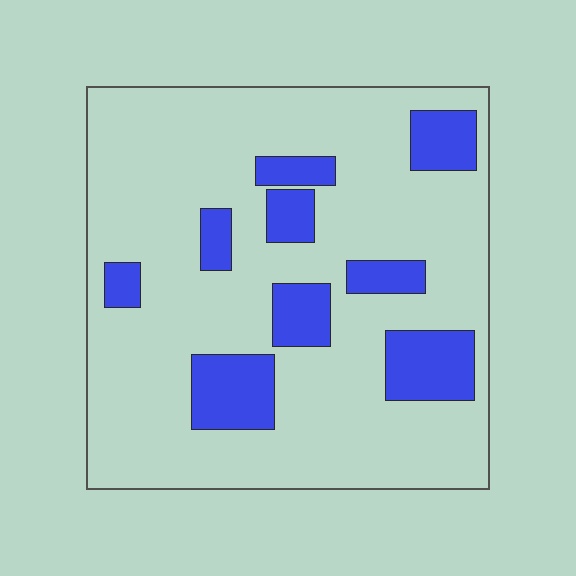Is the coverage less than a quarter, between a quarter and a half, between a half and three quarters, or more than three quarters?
Less than a quarter.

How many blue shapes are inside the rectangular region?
9.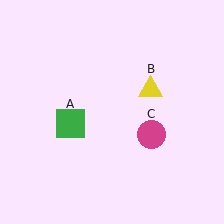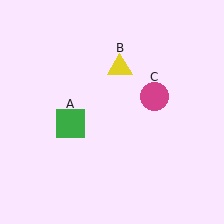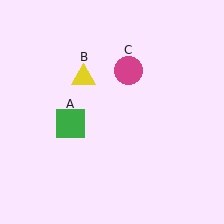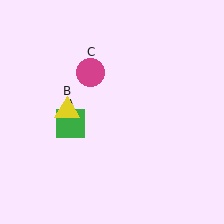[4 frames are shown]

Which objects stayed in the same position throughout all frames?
Green square (object A) remained stationary.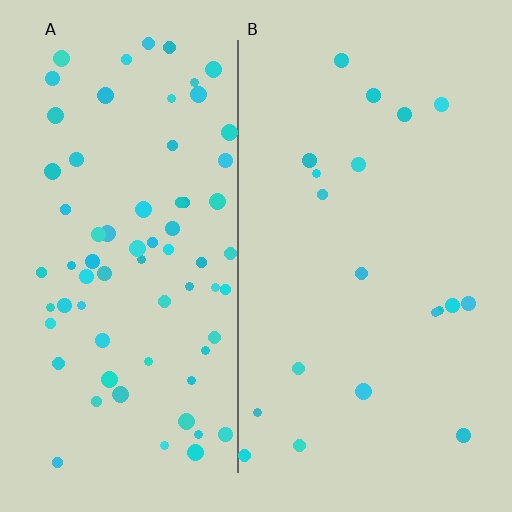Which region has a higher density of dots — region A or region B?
A (the left).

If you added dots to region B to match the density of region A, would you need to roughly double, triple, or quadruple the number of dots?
Approximately quadruple.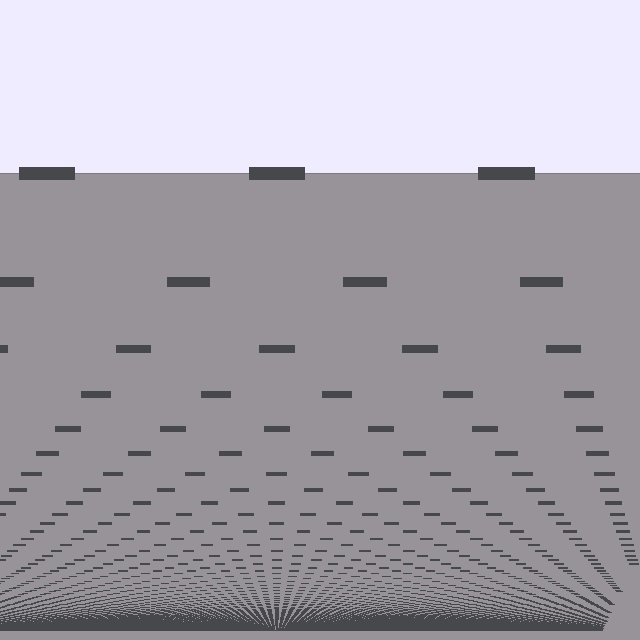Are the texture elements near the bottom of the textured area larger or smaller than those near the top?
Smaller. The gradient is inverted — elements near the bottom are smaller and denser.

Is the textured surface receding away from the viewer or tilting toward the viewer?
The surface appears to tilt toward the viewer. Texture elements get larger and sparser toward the top.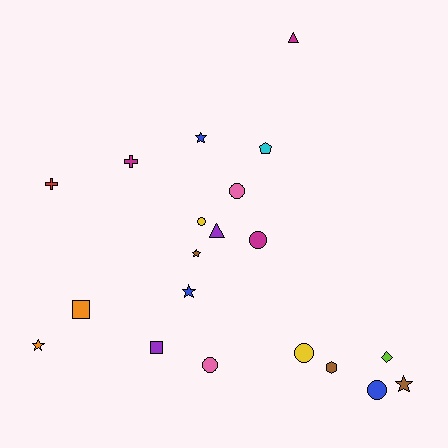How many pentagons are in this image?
There is 1 pentagon.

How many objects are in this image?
There are 20 objects.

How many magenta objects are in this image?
There are 3 magenta objects.